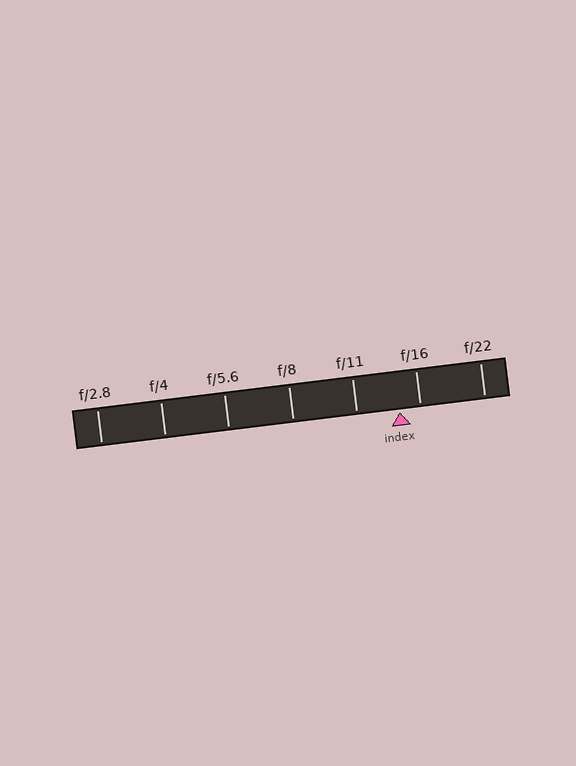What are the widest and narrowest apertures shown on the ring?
The widest aperture shown is f/2.8 and the narrowest is f/22.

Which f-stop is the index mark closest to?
The index mark is closest to f/16.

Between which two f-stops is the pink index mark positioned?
The index mark is between f/11 and f/16.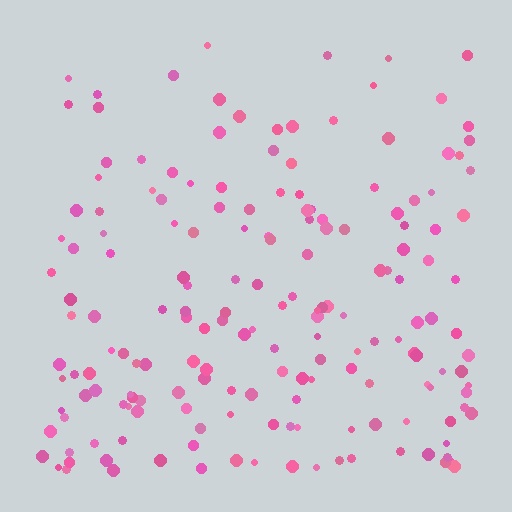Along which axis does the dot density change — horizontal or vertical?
Vertical.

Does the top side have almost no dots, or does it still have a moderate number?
Still a moderate number, just noticeably fewer than the bottom.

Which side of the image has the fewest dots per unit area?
The top.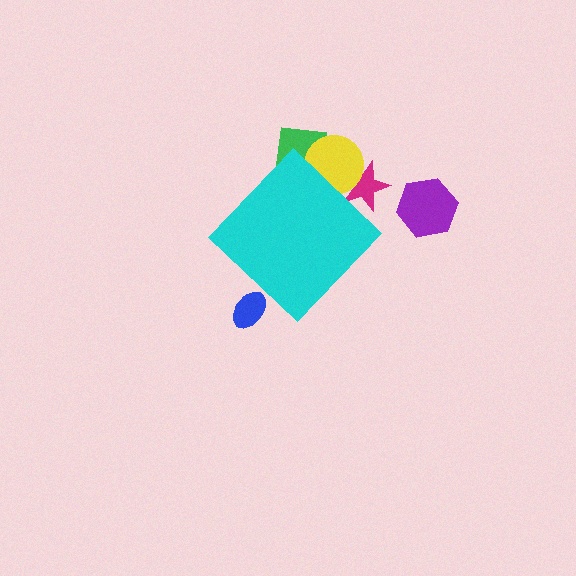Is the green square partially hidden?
Yes, the green square is partially hidden behind the cyan diamond.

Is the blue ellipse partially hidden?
Yes, the blue ellipse is partially hidden behind the cyan diamond.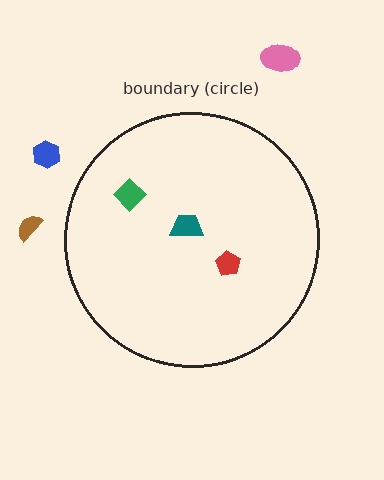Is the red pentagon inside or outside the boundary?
Inside.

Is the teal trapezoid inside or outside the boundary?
Inside.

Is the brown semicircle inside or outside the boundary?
Outside.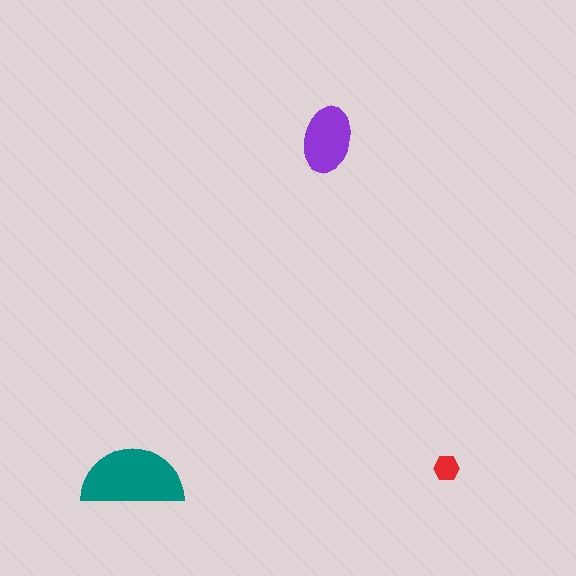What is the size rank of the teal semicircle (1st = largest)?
1st.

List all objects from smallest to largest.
The red hexagon, the purple ellipse, the teal semicircle.